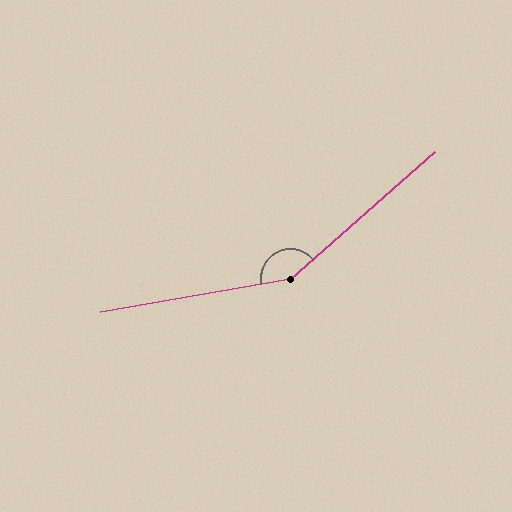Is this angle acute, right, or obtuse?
It is obtuse.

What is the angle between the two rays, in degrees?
Approximately 149 degrees.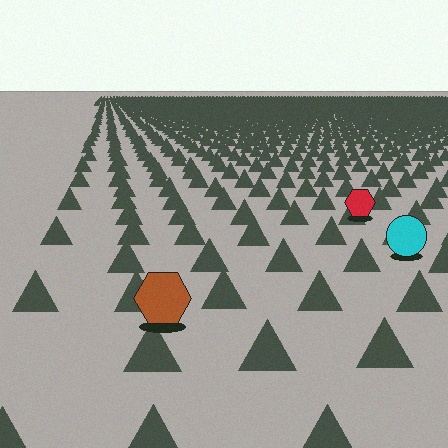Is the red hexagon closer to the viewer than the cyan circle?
No. The cyan circle is closer — you can tell from the texture gradient: the ground texture is coarser near it.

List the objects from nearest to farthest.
From nearest to farthest: the brown hexagon, the cyan circle, the red hexagon.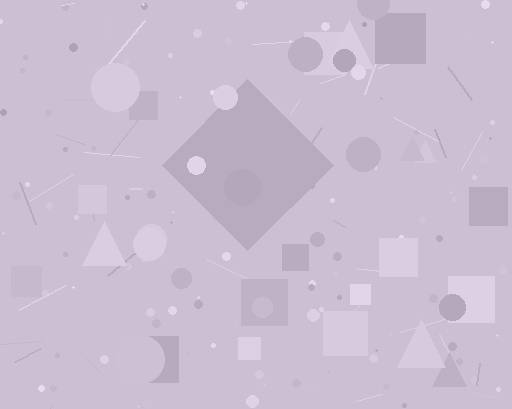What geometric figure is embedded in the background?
A diamond is embedded in the background.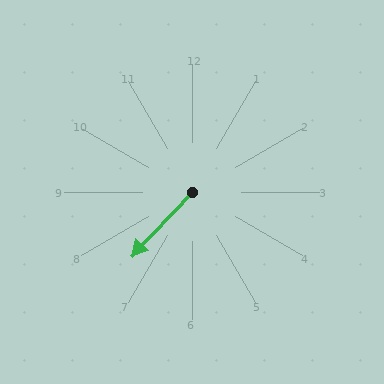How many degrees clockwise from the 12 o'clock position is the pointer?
Approximately 224 degrees.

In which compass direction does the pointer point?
Southwest.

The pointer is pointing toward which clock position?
Roughly 7 o'clock.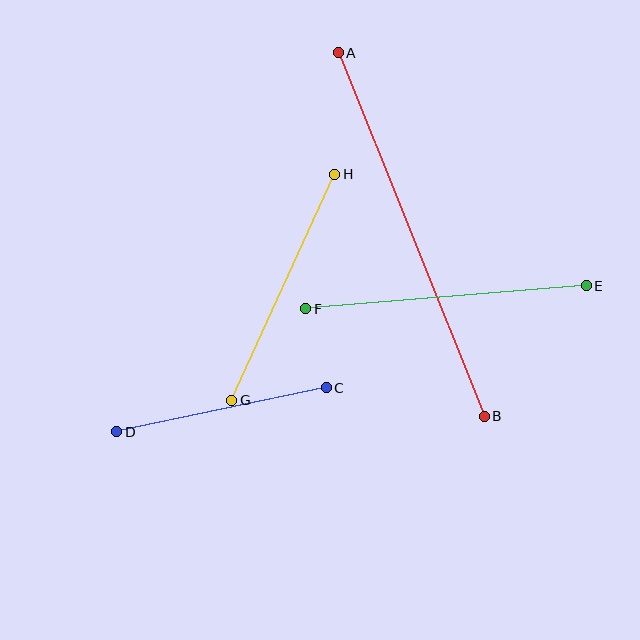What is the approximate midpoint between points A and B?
The midpoint is at approximately (411, 235) pixels.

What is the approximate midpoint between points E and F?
The midpoint is at approximately (446, 297) pixels.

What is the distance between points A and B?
The distance is approximately 392 pixels.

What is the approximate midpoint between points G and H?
The midpoint is at approximately (283, 287) pixels.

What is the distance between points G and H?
The distance is approximately 248 pixels.